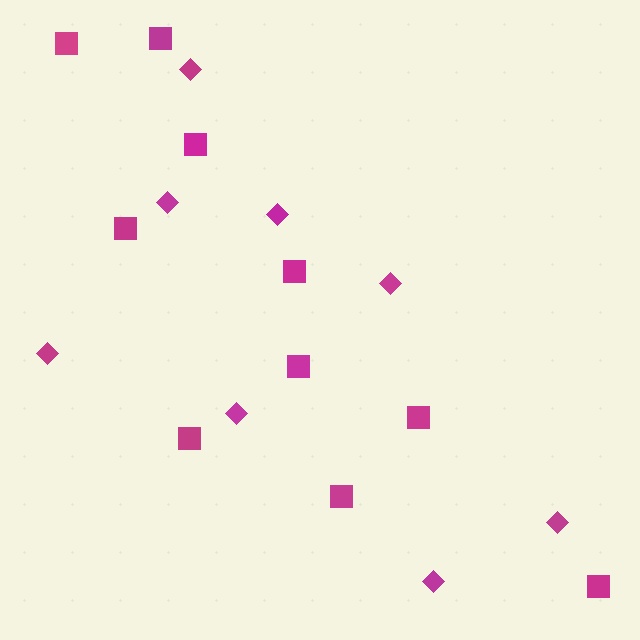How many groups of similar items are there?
There are 2 groups: one group of diamonds (8) and one group of squares (10).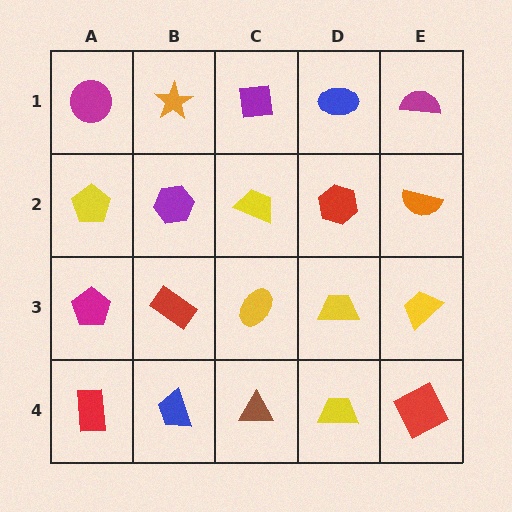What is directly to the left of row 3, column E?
A yellow trapezoid.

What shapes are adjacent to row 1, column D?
A red hexagon (row 2, column D), a purple square (row 1, column C), a magenta semicircle (row 1, column E).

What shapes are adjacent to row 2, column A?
A magenta circle (row 1, column A), a magenta pentagon (row 3, column A), a purple hexagon (row 2, column B).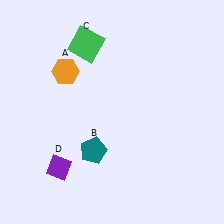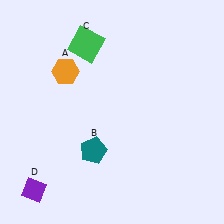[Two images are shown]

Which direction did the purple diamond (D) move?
The purple diamond (D) moved left.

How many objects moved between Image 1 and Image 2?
1 object moved between the two images.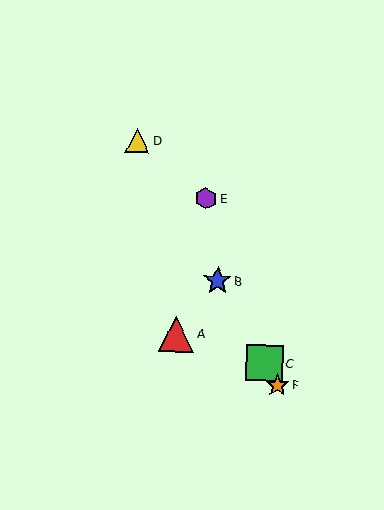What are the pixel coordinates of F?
Object F is at (277, 385).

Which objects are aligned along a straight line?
Objects B, C, D, F are aligned along a straight line.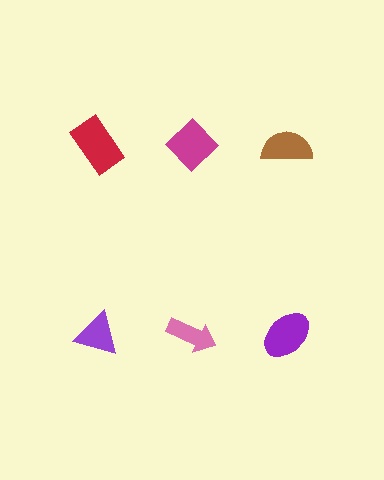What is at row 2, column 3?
A purple ellipse.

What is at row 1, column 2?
A magenta diamond.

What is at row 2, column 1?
A purple triangle.